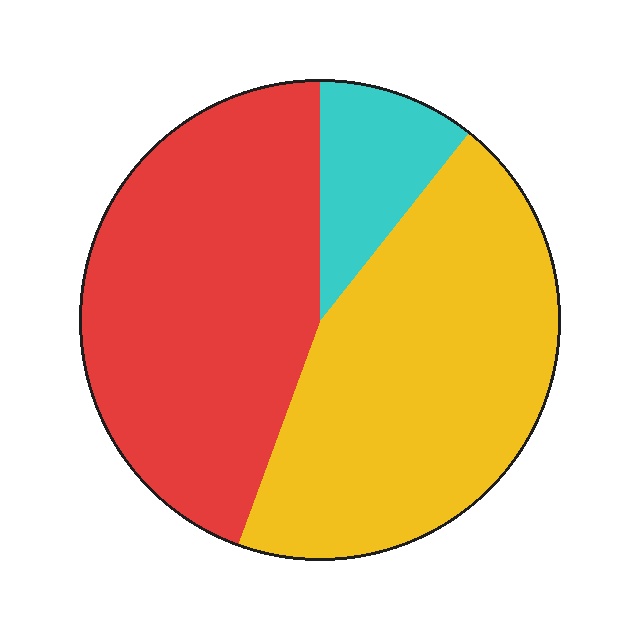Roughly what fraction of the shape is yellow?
Yellow takes up between a third and a half of the shape.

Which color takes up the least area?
Cyan, at roughly 10%.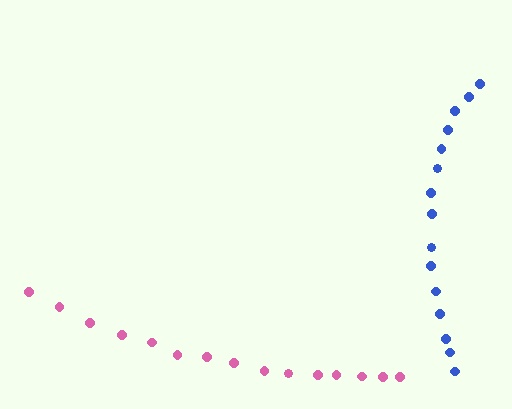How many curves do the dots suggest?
There are 2 distinct paths.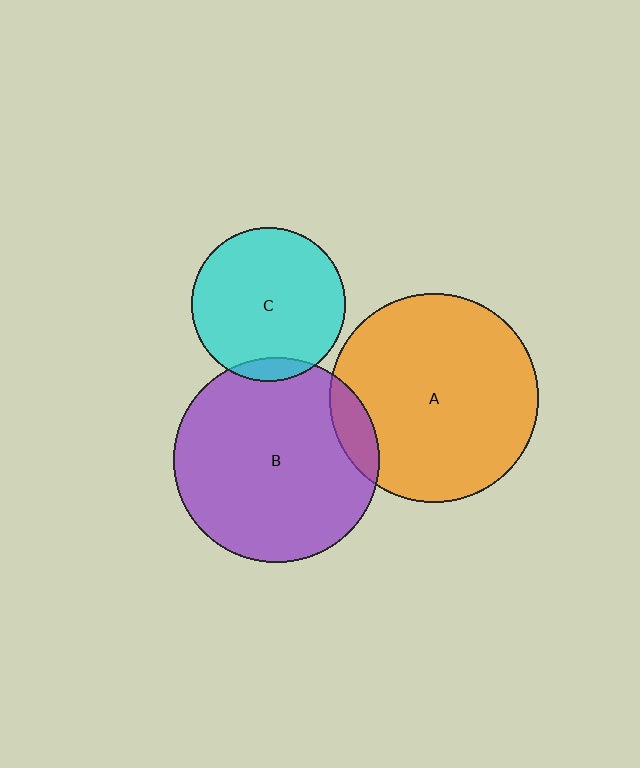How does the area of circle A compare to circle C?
Approximately 1.9 times.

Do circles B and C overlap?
Yes.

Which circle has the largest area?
Circle A (orange).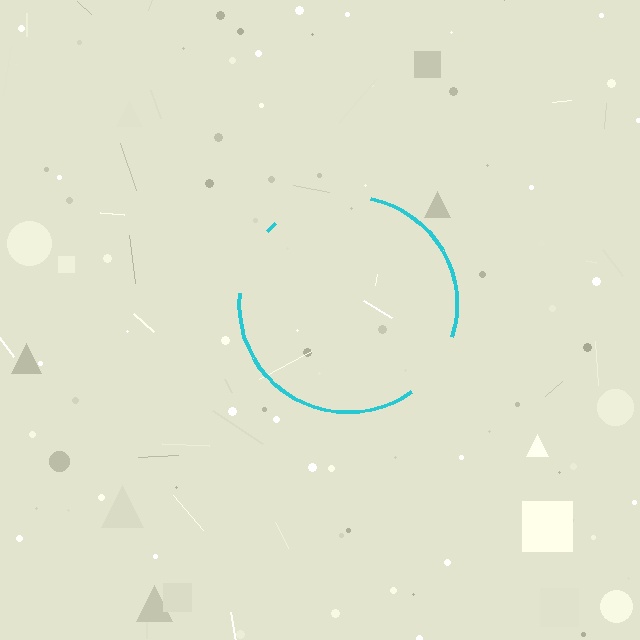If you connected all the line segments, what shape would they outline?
They would outline a circle.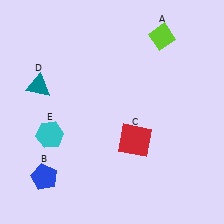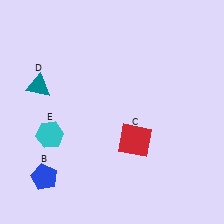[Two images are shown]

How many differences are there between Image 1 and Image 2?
There is 1 difference between the two images.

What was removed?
The lime diamond (A) was removed in Image 2.